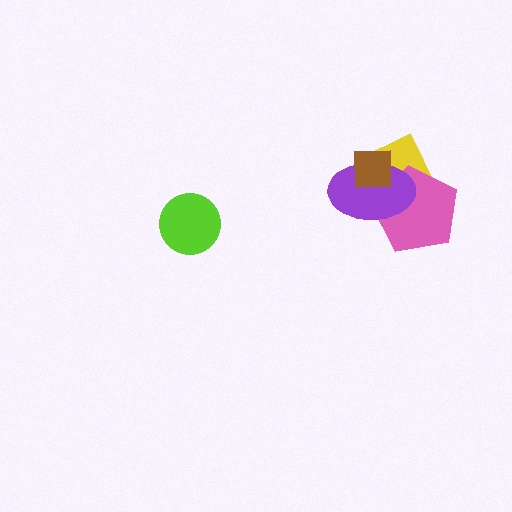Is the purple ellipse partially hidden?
Yes, it is partially covered by another shape.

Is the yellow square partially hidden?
Yes, it is partially covered by another shape.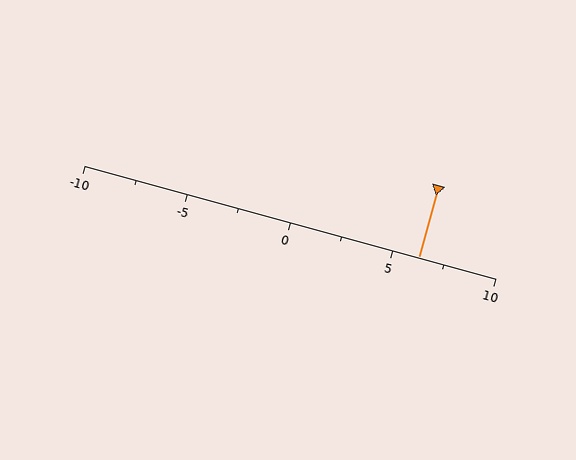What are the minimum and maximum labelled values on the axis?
The axis runs from -10 to 10.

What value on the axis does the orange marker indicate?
The marker indicates approximately 6.2.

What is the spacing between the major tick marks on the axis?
The major ticks are spaced 5 apart.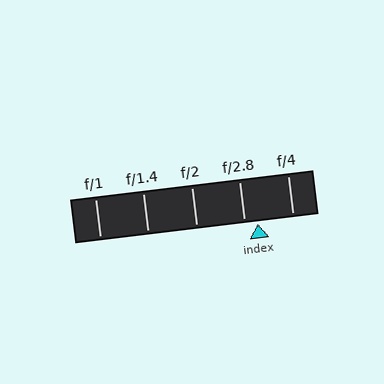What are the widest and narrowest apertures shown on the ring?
The widest aperture shown is f/1 and the narrowest is f/4.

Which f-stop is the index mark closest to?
The index mark is closest to f/2.8.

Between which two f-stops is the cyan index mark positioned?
The index mark is between f/2.8 and f/4.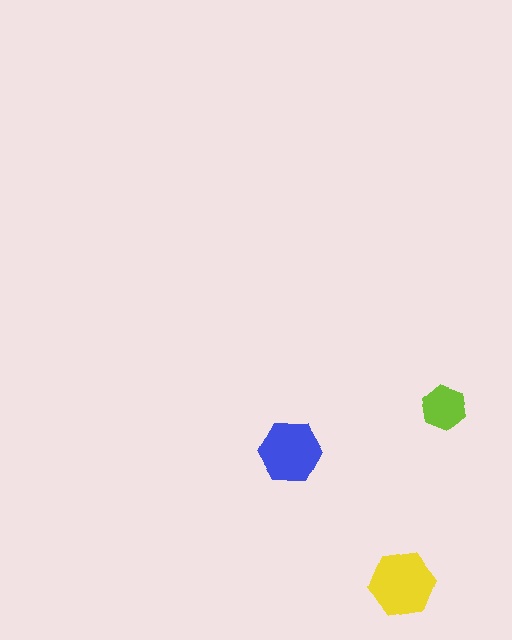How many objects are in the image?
There are 3 objects in the image.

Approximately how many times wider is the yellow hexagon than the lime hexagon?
About 1.5 times wider.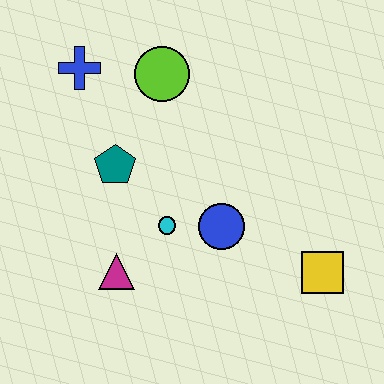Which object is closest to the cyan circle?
The blue circle is closest to the cyan circle.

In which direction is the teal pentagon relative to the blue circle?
The teal pentagon is to the left of the blue circle.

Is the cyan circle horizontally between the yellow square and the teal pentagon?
Yes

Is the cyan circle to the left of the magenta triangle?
No